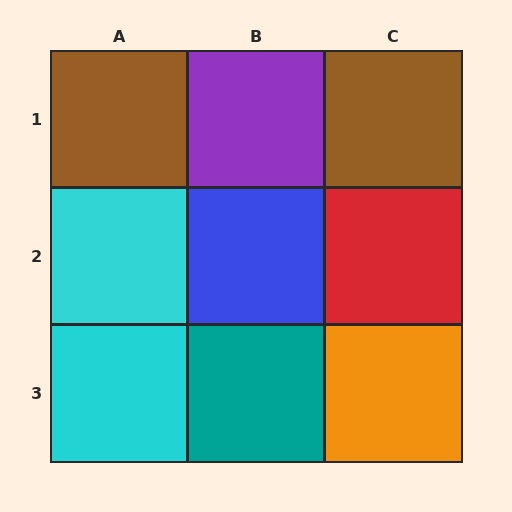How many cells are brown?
2 cells are brown.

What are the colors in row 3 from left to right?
Cyan, teal, orange.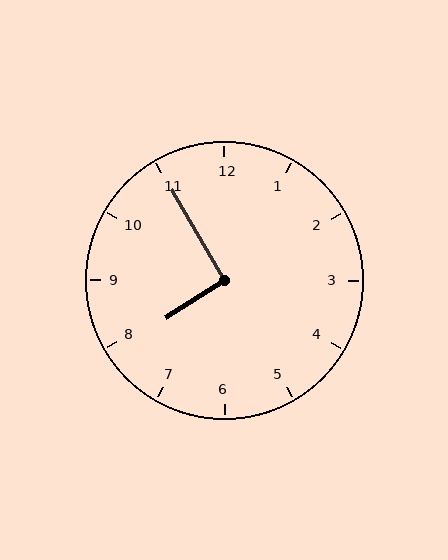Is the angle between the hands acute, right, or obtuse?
It is right.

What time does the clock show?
7:55.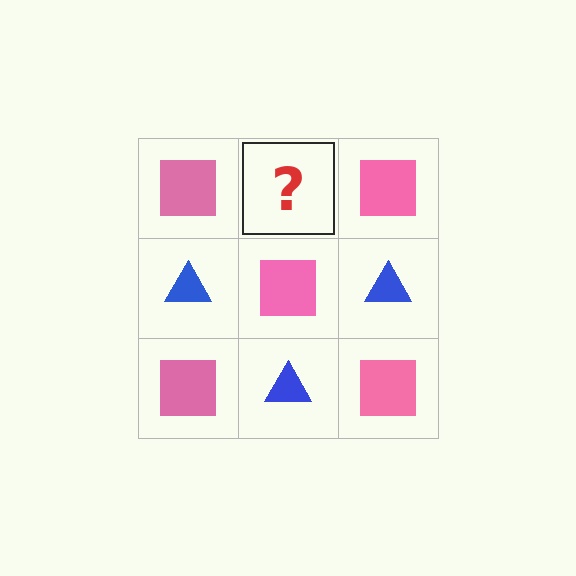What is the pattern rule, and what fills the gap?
The rule is that it alternates pink square and blue triangle in a checkerboard pattern. The gap should be filled with a blue triangle.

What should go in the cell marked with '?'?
The missing cell should contain a blue triangle.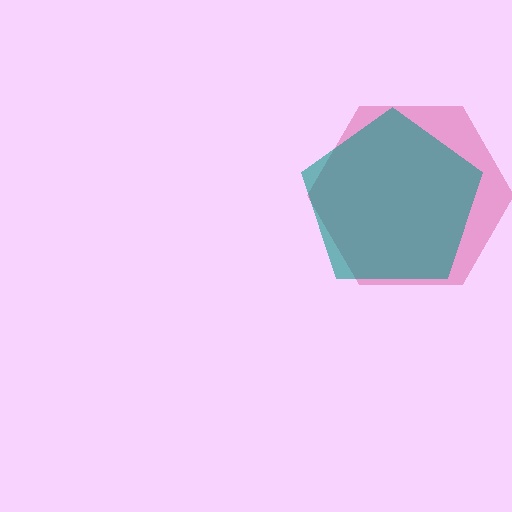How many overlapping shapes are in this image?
There are 2 overlapping shapes in the image.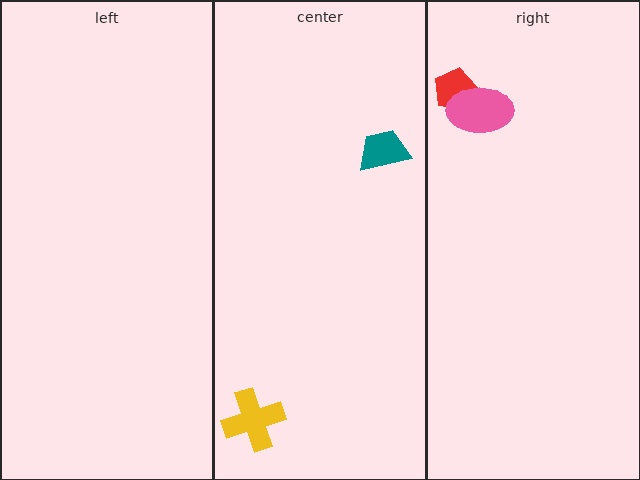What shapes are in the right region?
The red pentagon, the pink ellipse.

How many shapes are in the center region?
2.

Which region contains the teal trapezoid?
The center region.